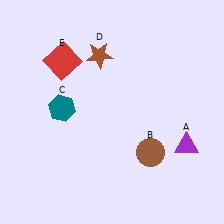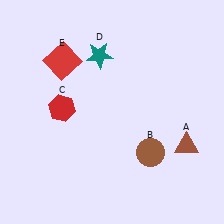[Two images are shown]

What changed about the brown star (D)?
In Image 1, D is brown. In Image 2, it changed to teal.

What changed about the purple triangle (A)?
In Image 1, A is purple. In Image 2, it changed to brown.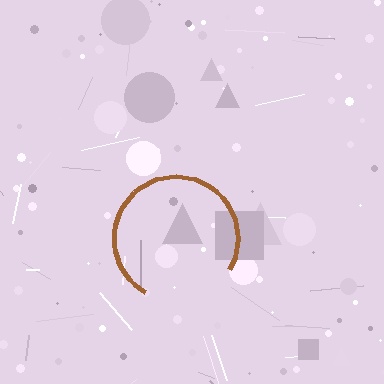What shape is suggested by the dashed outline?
The dashed outline suggests a circle.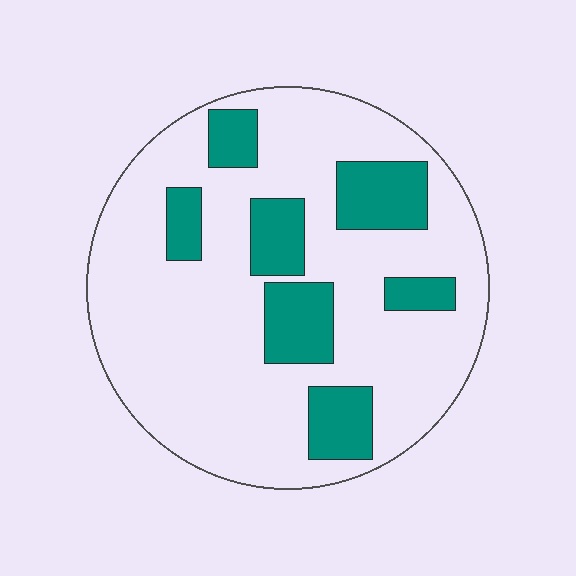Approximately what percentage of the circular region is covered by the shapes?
Approximately 25%.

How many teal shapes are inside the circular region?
7.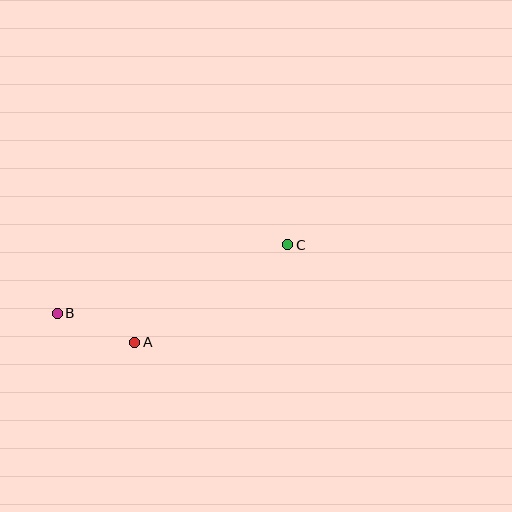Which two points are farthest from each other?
Points B and C are farthest from each other.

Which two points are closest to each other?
Points A and B are closest to each other.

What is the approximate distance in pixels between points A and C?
The distance between A and C is approximately 182 pixels.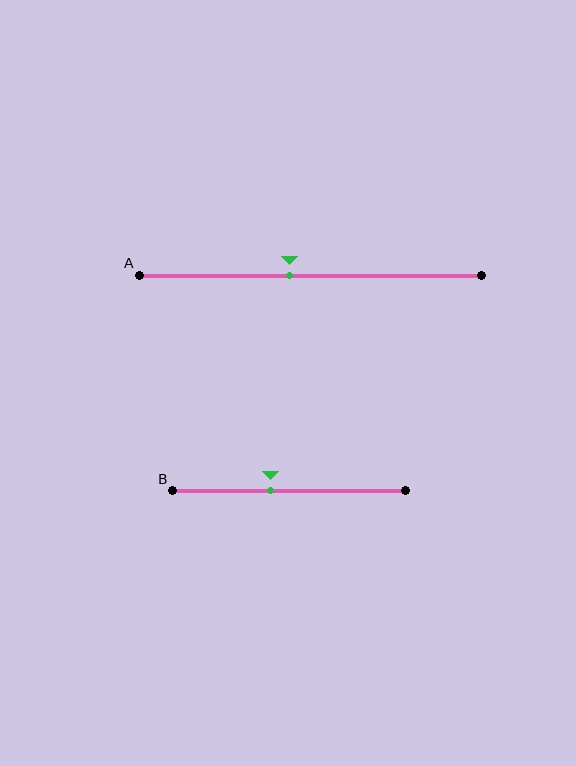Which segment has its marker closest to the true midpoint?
Segment A has its marker closest to the true midpoint.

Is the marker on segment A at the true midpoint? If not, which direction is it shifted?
No, the marker on segment A is shifted to the left by about 6% of the segment length.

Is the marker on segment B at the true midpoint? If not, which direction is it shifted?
No, the marker on segment B is shifted to the left by about 8% of the segment length.